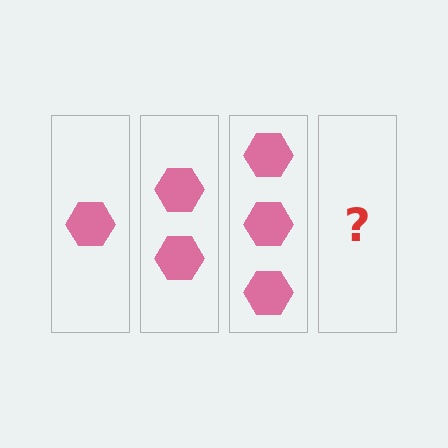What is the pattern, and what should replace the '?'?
The pattern is that each step adds one more hexagon. The '?' should be 4 hexagons.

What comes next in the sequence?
The next element should be 4 hexagons.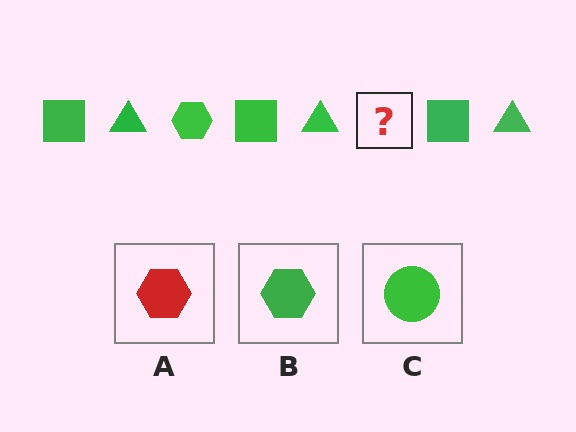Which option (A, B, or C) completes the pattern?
B.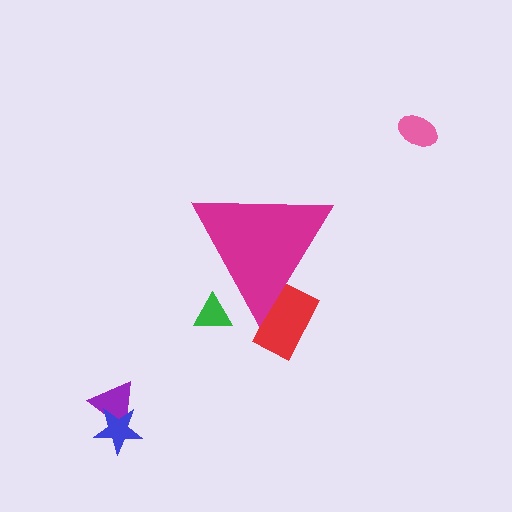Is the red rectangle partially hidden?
Yes, the red rectangle is partially hidden behind the magenta triangle.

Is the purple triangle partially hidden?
No, the purple triangle is fully visible.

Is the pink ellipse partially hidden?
No, the pink ellipse is fully visible.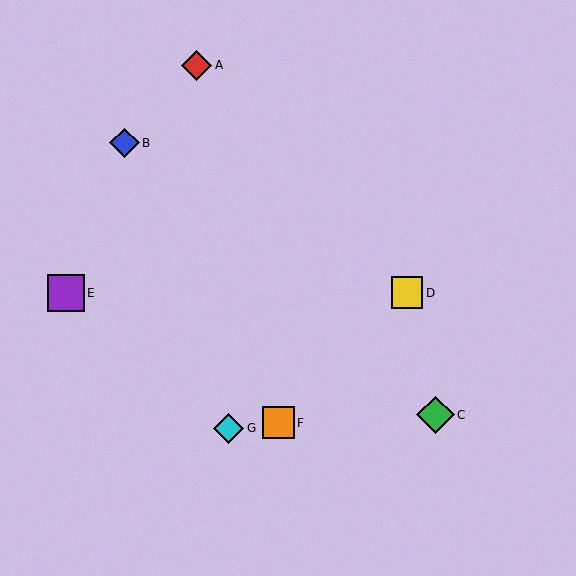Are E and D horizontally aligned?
Yes, both are at y≈293.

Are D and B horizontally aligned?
No, D is at y≈293 and B is at y≈143.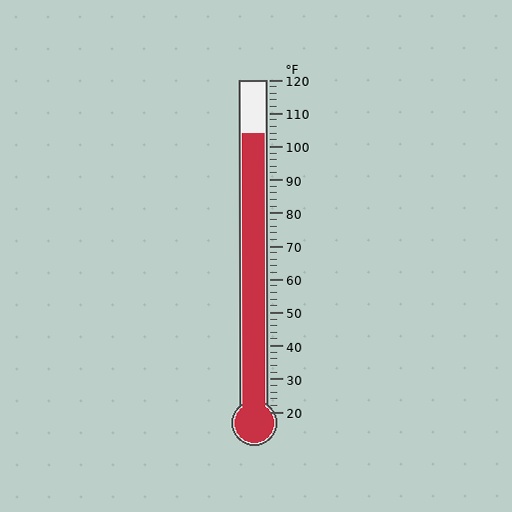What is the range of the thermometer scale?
The thermometer scale ranges from 20°F to 120°F.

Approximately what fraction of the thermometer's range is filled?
The thermometer is filled to approximately 85% of its range.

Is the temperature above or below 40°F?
The temperature is above 40°F.